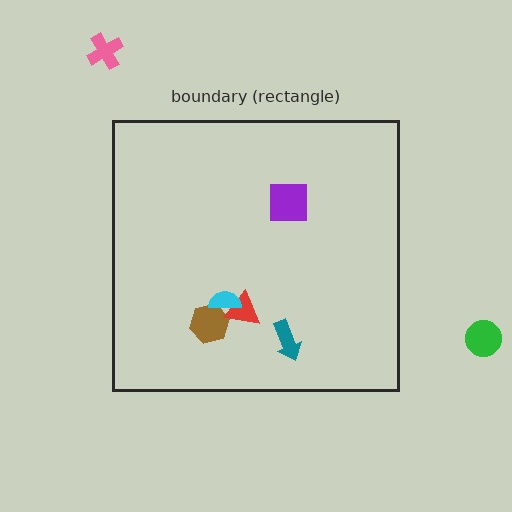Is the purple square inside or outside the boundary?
Inside.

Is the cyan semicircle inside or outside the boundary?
Inside.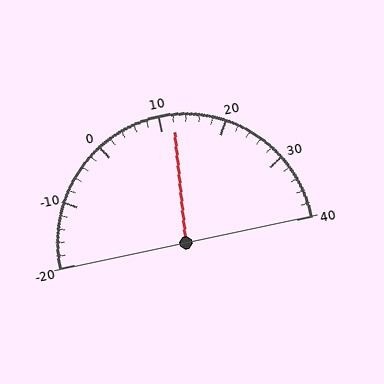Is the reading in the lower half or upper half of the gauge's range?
The reading is in the upper half of the range (-20 to 40).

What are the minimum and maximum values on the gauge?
The gauge ranges from -20 to 40.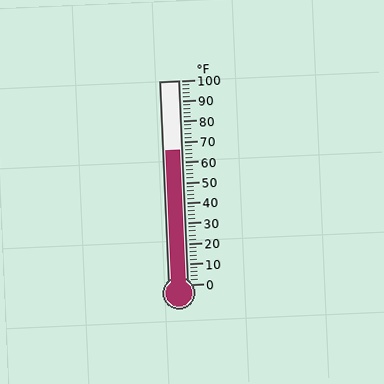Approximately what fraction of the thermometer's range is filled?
The thermometer is filled to approximately 65% of its range.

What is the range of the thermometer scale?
The thermometer scale ranges from 0°F to 100°F.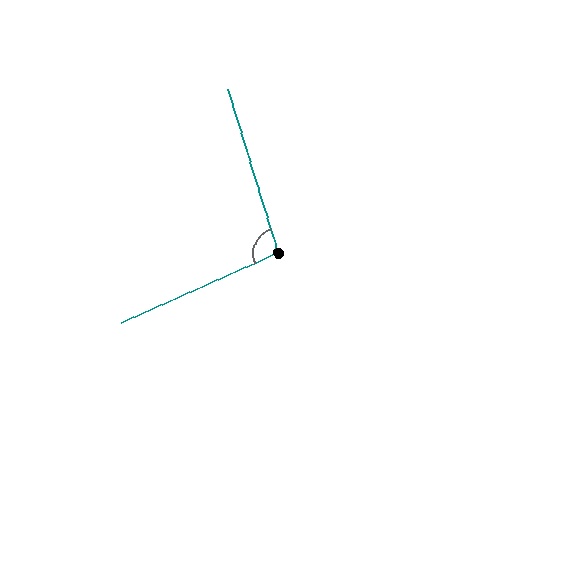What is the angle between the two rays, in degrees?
Approximately 97 degrees.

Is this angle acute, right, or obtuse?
It is obtuse.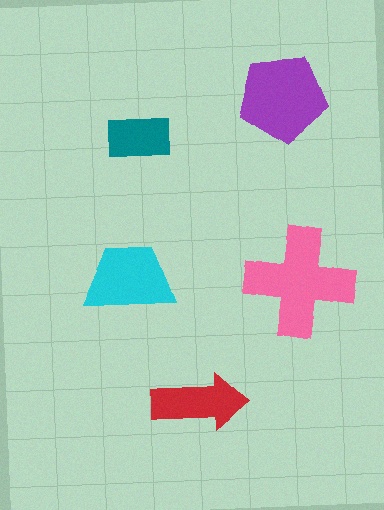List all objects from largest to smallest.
The pink cross, the purple pentagon, the cyan trapezoid, the red arrow, the teal rectangle.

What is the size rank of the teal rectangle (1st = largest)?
5th.